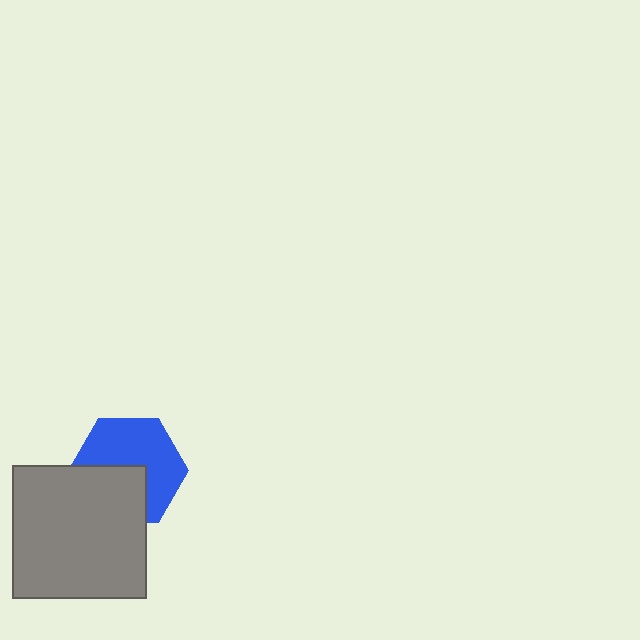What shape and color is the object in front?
The object in front is a gray square.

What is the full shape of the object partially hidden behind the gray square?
The partially hidden object is a blue hexagon.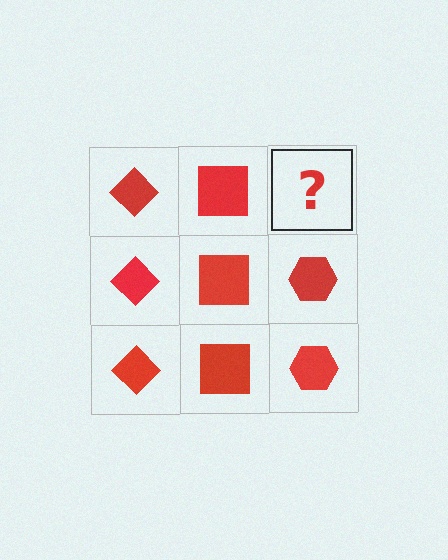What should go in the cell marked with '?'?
The missing cell should contain a red hexagon.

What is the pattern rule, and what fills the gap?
The rule is that each column has a consistent shape. The gap should be filled with a red hexagon.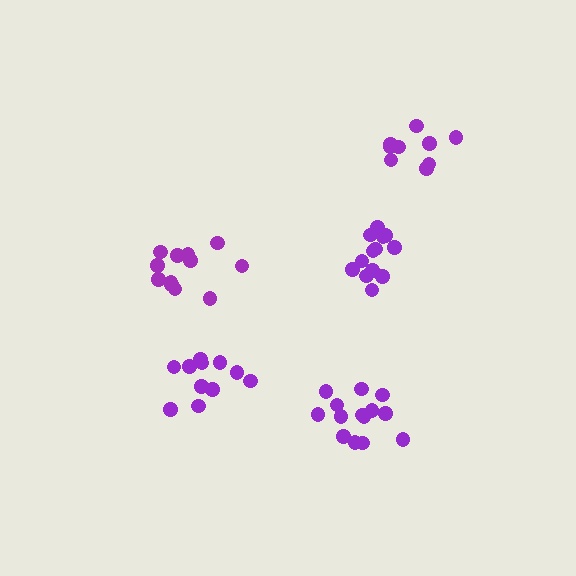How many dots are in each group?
Group 1: 14 dots, Group 2: 12 dots, Group 3: 13 dots, Group 4: 9 dots, Group 5: 11 dots (59 total).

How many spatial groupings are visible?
There are 5 spatial groupings.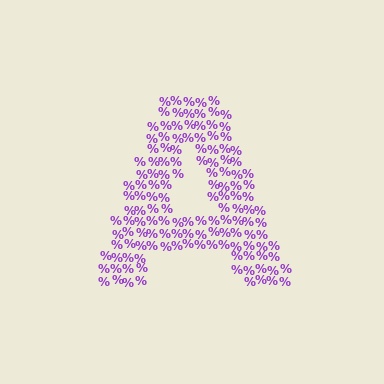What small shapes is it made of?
It is made of small percent signs.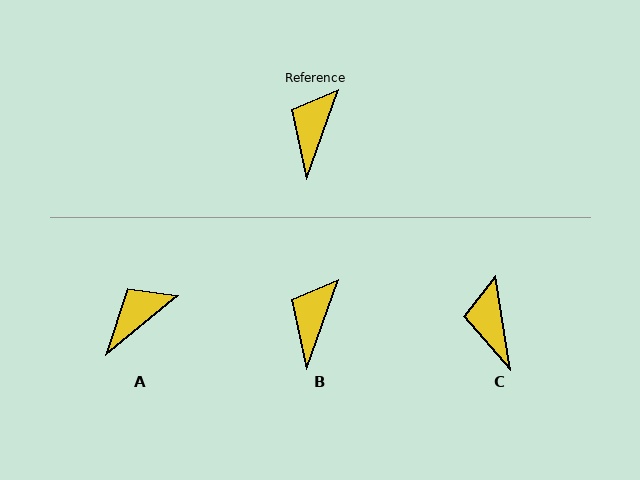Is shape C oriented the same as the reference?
No, it is off by about 29 degrees.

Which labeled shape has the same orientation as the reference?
B.